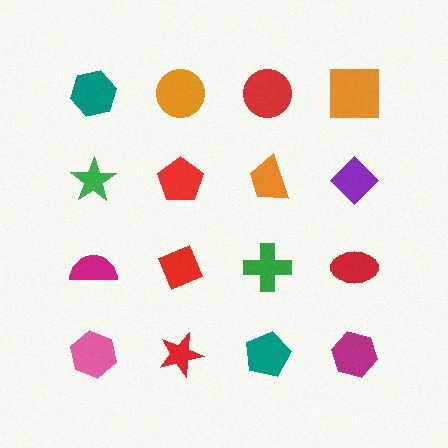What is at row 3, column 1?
A magenta semicircle.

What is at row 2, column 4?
A purple diamond.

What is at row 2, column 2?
A red pentagon.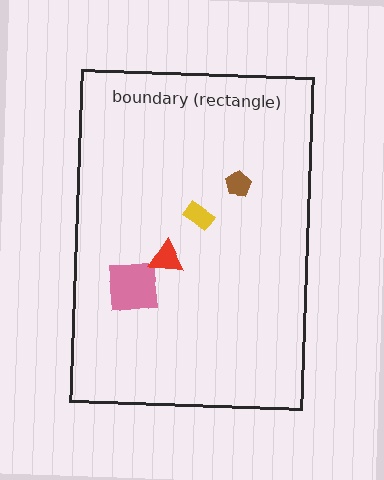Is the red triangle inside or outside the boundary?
Inside.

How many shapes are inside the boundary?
4 inside, 0 outside.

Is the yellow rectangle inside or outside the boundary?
Inside.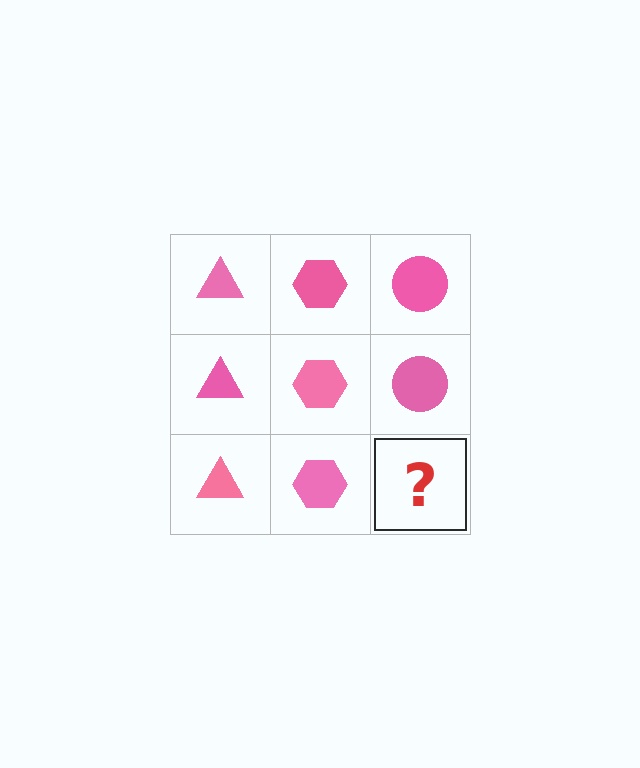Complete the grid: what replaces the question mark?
The question mark should be replaced with a pink circle.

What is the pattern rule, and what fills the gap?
The rule is that each column has a consistent shape. The gap should be filled with a pink circle.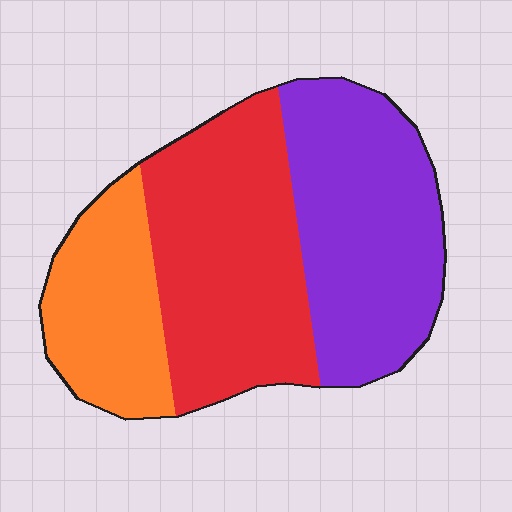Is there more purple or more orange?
Purple.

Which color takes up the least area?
Orange, at roughly 20%.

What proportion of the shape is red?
Red takes up between a third and a half of the shape.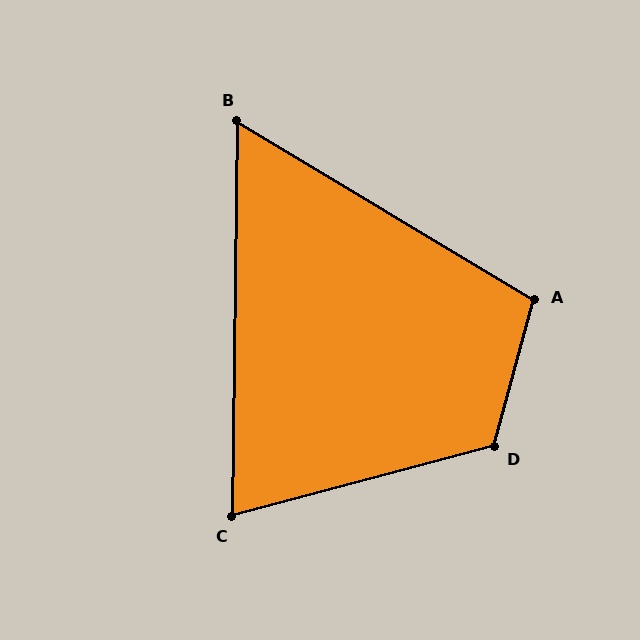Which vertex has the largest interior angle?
D, at approximately 120 degrees.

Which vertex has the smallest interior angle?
B, at approximately 60 degrees.